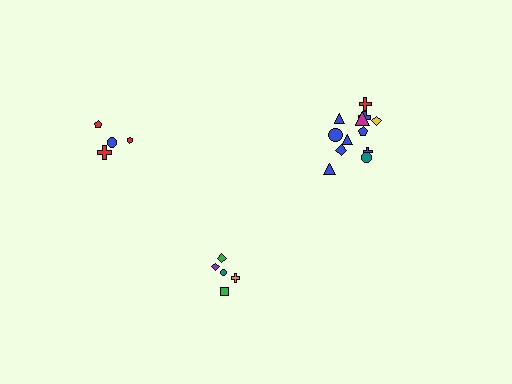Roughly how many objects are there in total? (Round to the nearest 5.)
Roughly 20 objects in total.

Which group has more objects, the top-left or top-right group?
The top-right group.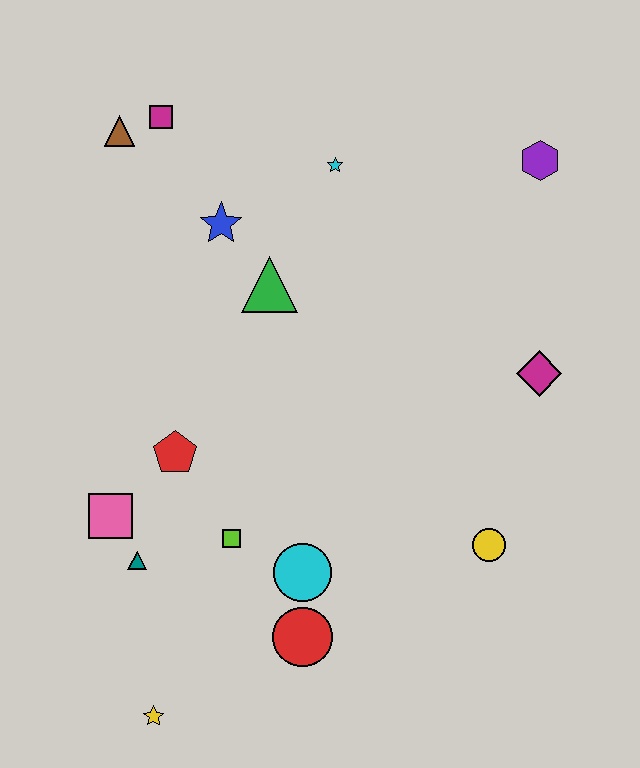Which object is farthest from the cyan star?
The yellow star is farthest from the cyan star.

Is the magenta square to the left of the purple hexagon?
Yes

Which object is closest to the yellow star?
The teal triangle is closest to the yellow star.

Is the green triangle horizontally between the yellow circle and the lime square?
Yes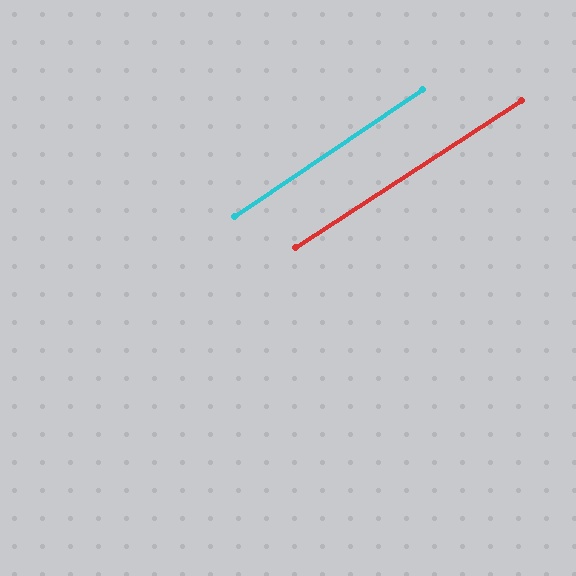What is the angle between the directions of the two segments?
Approximately 1 degree.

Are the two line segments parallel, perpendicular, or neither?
Parallel — their directions differ by only 1.0°.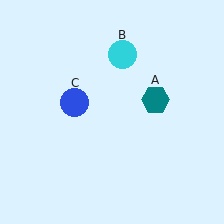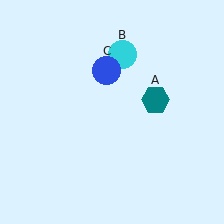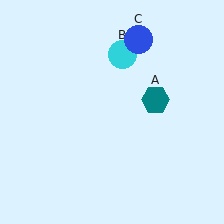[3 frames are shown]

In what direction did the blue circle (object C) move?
The blue circle (object C) moved up and to the right.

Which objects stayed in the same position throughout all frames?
Teal hexagon (object A) and cyan circle (object B) remained stationary.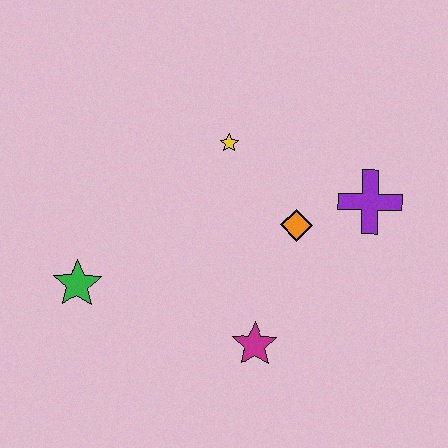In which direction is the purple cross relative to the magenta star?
The purple cross is above the magenta star.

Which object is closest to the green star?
The magenta star is closest to the green star.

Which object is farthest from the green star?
The purple cross is farthest from the green star.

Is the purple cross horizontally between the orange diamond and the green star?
No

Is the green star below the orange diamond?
Yes